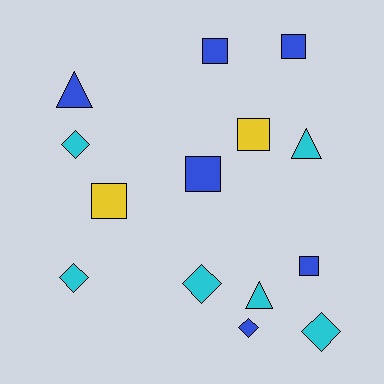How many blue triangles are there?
There is 1 blue triangle.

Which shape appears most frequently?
Square, with 6 objects.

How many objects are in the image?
There are 14 objects.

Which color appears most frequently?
Blue, with 6 objects.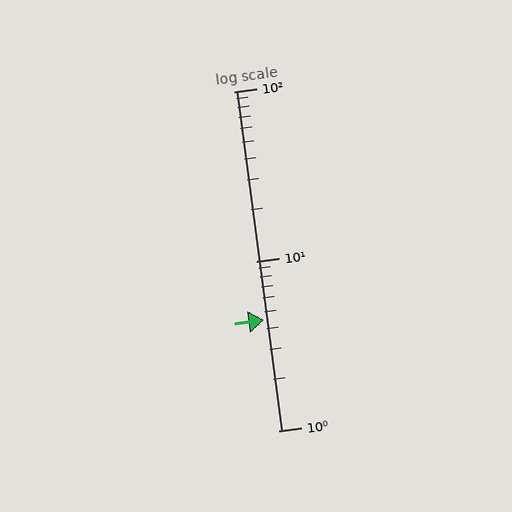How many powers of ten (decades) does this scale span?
The scale spans 2 decades, from 1 to 100.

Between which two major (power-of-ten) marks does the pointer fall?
The pointer is between 1 and 10.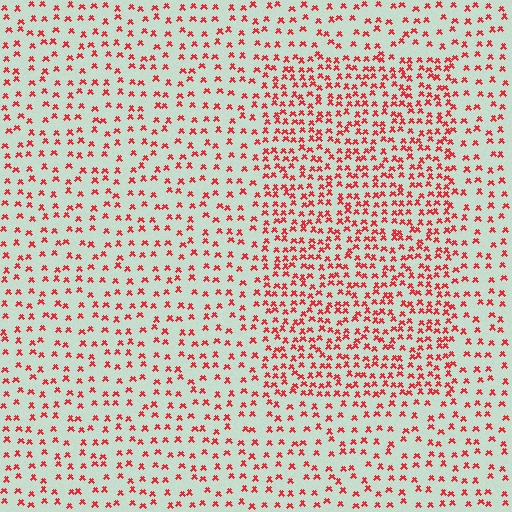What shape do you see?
I see a rectangle.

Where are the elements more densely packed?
The elements are more densely packed inside the rectangle boundary.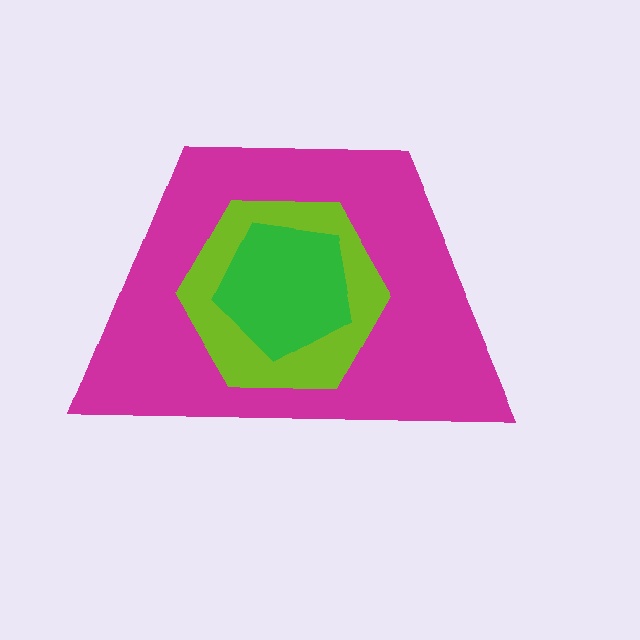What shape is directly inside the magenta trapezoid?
The lime hexagon.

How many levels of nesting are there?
3.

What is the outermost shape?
The magenta trapezoid.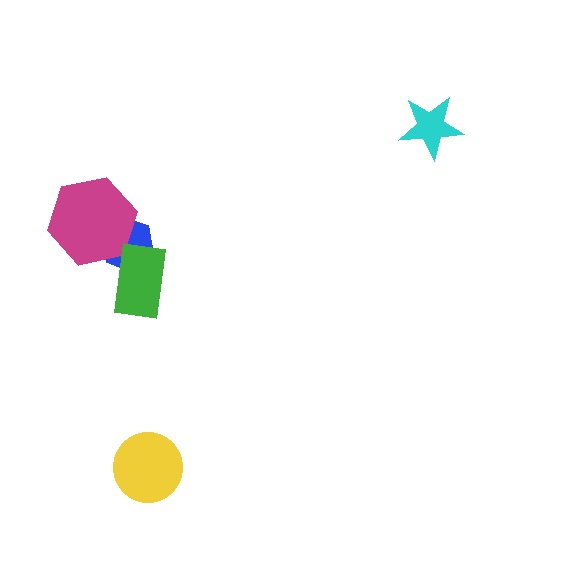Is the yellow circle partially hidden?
No, no other shape covers it.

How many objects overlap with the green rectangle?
1 object overlaps with the green rectangle.